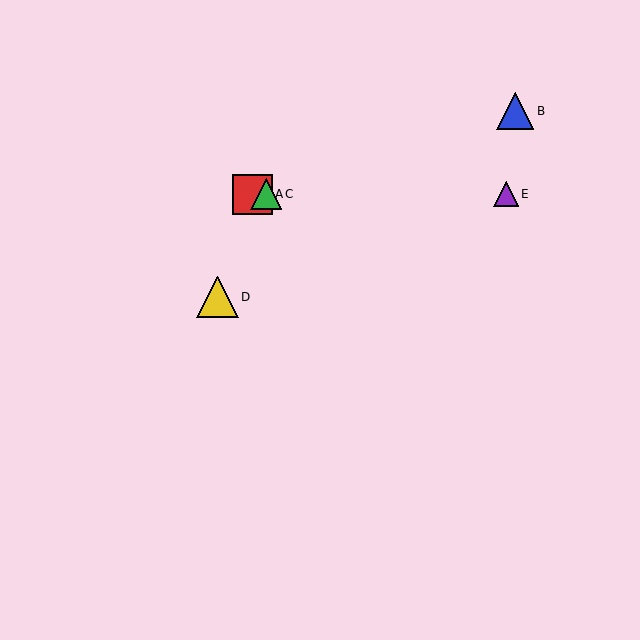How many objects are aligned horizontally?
3 objects (A, C, E) are aligned horizontally.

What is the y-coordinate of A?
Object A is at y≈194.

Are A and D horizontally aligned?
No, A is at y≈194 and D is at y≈297.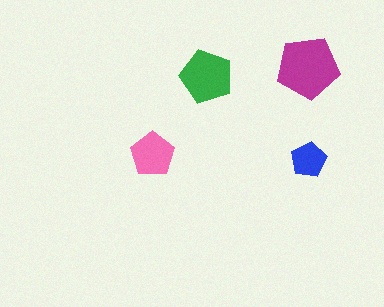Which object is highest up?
The magenta pentagon is topmost.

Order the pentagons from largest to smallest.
the magenta one, the green one, the pink one, the blue one.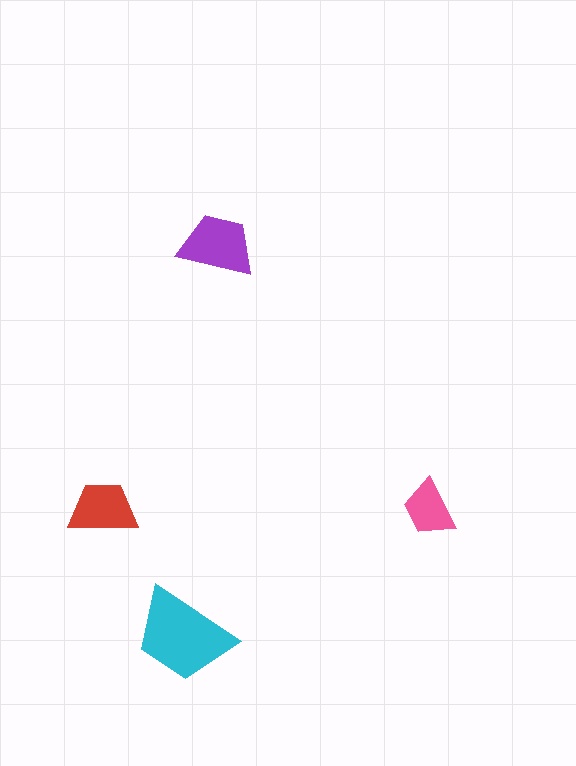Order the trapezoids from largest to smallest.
the cyan one, the purple one, the red one, the pink one.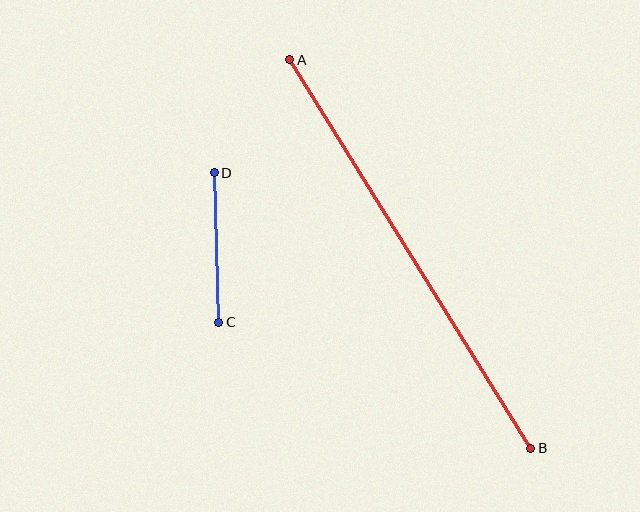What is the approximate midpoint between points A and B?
The midpoint is at approximately (410, 254) pixels.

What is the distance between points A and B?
The distance is approximately 457 pixels.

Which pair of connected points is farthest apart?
Points A and B are farthest apart.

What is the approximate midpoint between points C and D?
The midpoint is at approximately (217, 248) pixels.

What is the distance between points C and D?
The distance is approximately 150 pixels.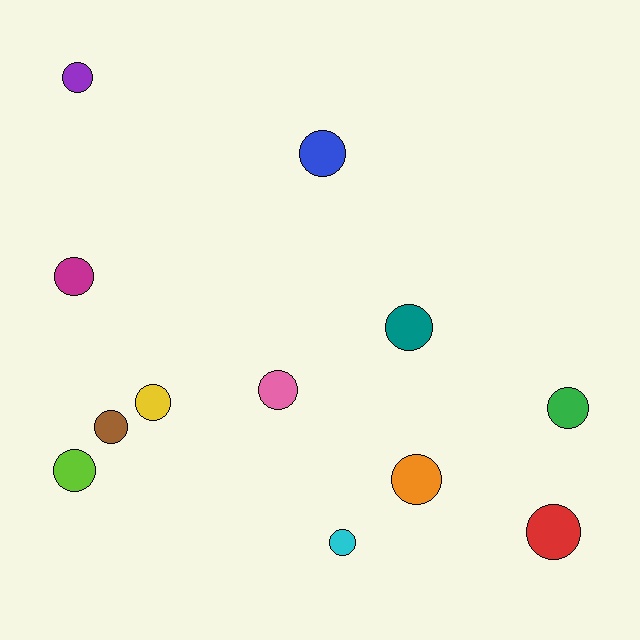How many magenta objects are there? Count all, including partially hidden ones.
There is 1 magenta object.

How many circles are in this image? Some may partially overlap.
There are 12 circles.